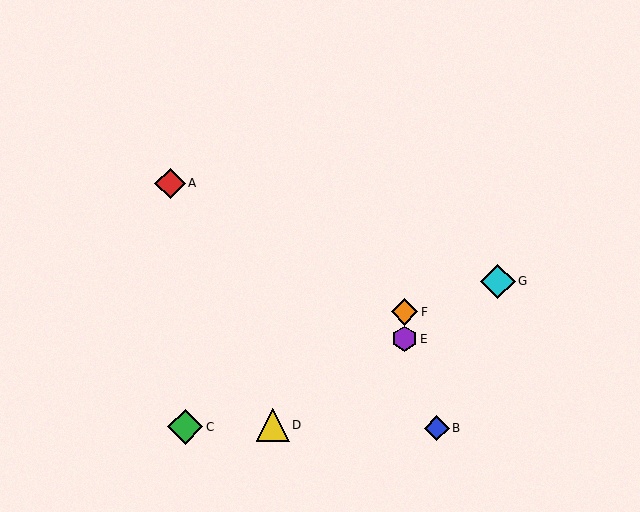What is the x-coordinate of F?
Object F is at x≈405.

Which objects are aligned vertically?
Objects E, F are aligned vertically.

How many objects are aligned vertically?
2 objects (E, F) are aligned vertically.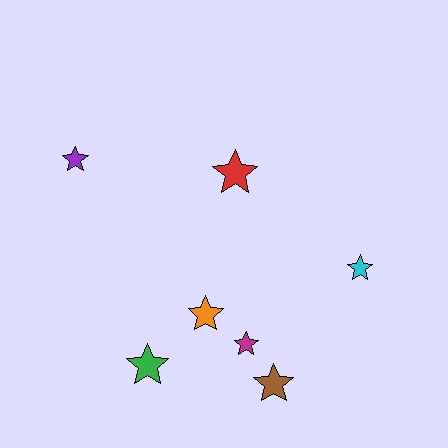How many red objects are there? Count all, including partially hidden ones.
There is 1 red object.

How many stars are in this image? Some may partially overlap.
There are 7 stars.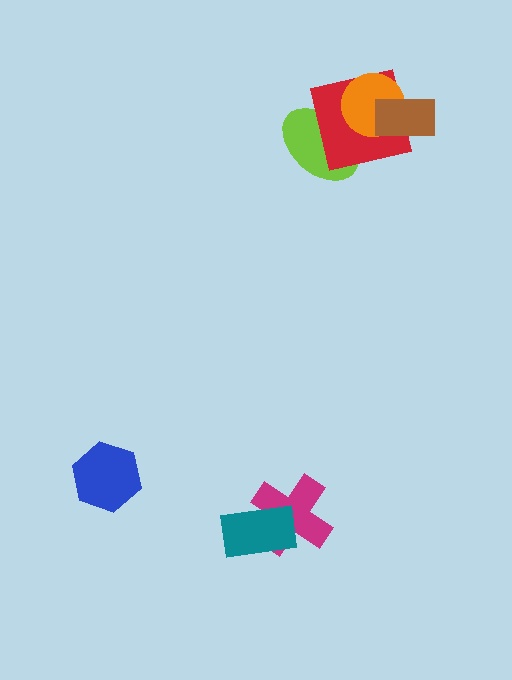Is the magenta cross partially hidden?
Yes, it is partially covered by another shape.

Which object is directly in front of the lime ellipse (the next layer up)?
The red square is directly in front of the lime ellipse.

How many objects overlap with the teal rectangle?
1 object overlaps with the teal rectangle.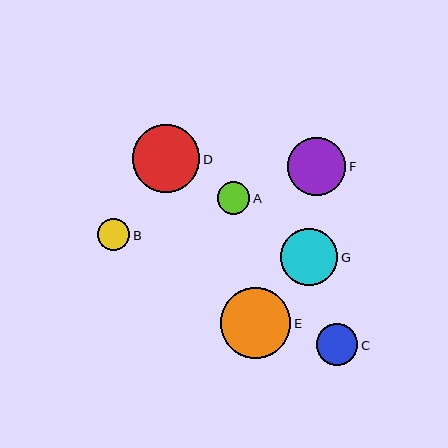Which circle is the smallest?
Circle A is the smallest with a size of approximately 32 pixels.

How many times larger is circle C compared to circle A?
Circle C is approximately 1.3 times the size of circle A.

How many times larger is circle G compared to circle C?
Circle G is approximately 1.4 times the size of circle C.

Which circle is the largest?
Circle E is the largest with a size of approximately 70 pixels.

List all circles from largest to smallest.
From largest to smallest: E, D, F, G, C, B, A.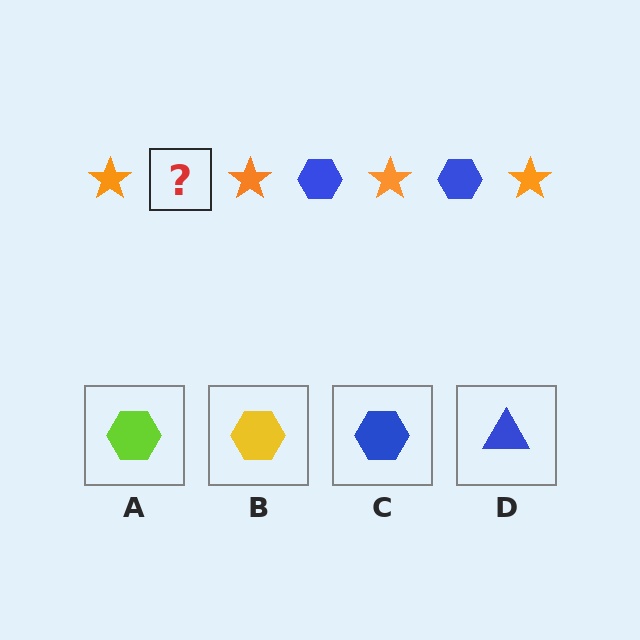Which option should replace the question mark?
Option C.